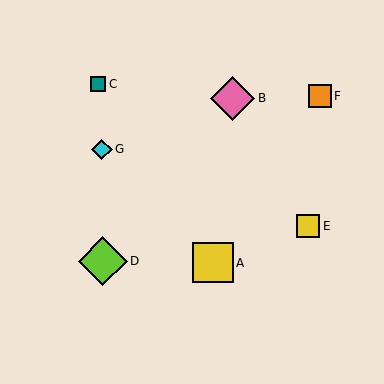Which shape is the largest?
The lime diamond (labeled D) is the largest.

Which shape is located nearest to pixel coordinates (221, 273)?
The yellow square (labeled A) at (213, 263) is nearest to that location.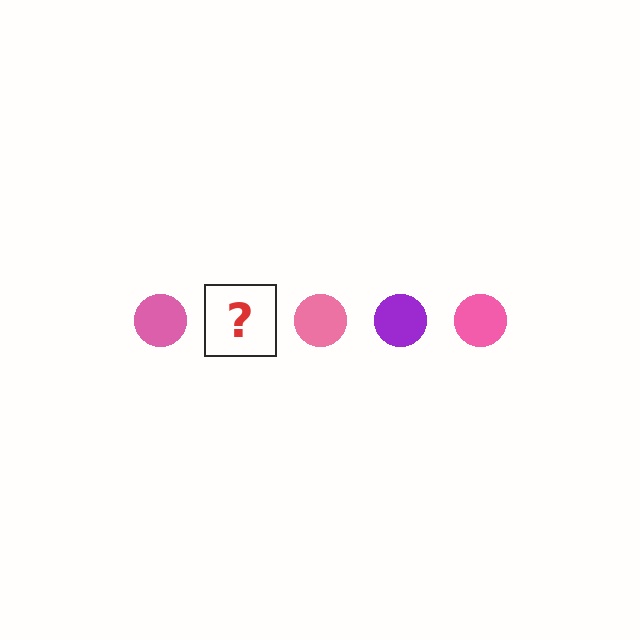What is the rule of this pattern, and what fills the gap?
The rule is that the pattern cycles through pink, purple circles. The gap should be filled with a purple circle.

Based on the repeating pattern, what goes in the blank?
The blank should be a purple circle.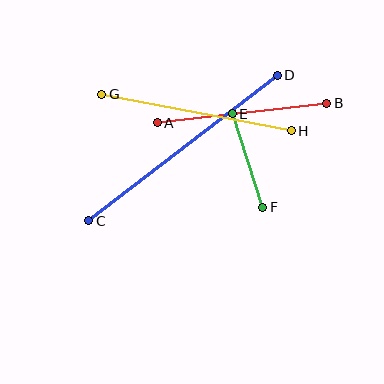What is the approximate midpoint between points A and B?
The midpoint is at approximately (242, 113) pixels.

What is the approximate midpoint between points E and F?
The midpoint is at approximately (247, 161) pixels.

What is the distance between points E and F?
The distance is approximately 98 pixels.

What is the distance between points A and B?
The distance is approximately 171 pixels.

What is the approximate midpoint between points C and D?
The midpoint is at approximately (183, 148) pixels.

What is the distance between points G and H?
The distance is approximately 193 pixels.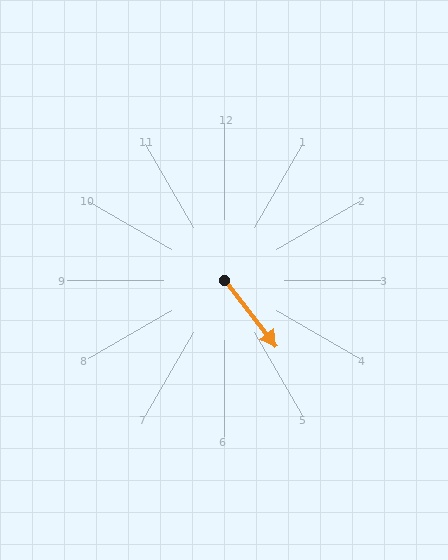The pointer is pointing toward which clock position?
Roughly 5 o'clock.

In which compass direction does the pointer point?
Southeast.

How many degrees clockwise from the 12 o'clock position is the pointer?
Approximately 142 degrees.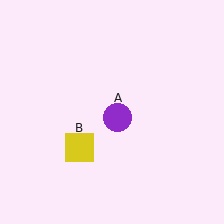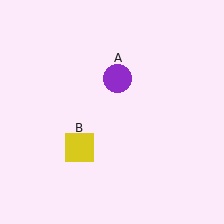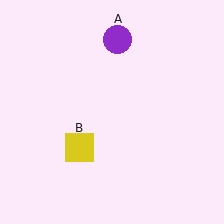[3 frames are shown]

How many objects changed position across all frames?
1 object changed position: purple circle (object A).